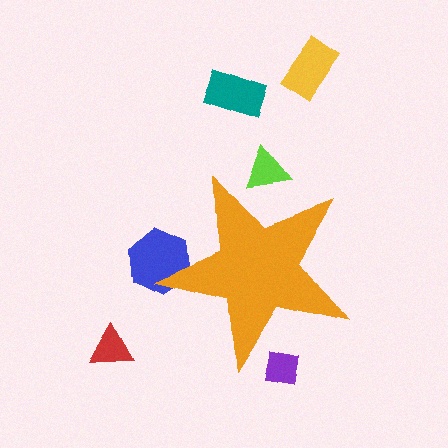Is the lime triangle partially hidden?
Yes, the lime triangle is partially hidden behind the orange star.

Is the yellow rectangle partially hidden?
No, the yellow rectangle is fully visible.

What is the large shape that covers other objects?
An orange star.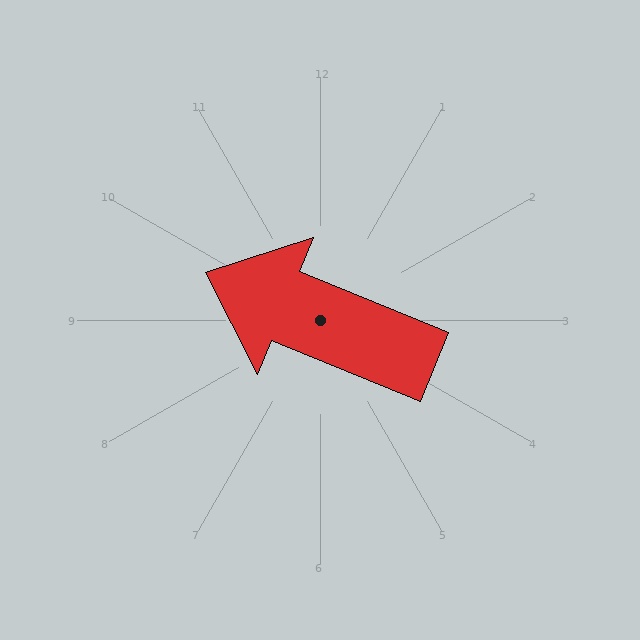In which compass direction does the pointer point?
West.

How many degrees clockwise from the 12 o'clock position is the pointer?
Approximately 292 degrees.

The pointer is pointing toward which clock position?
Roughly 10 o'clock.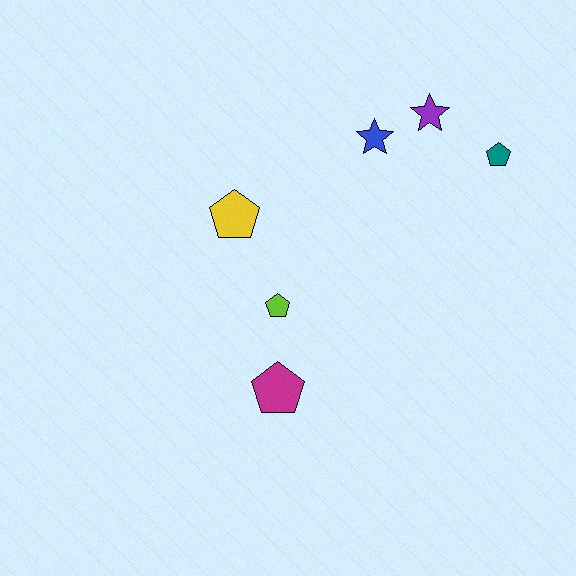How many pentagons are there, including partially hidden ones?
There are 4 pentagons.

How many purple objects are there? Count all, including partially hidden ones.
There is 1 purple object.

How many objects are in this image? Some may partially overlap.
There are 6 objects.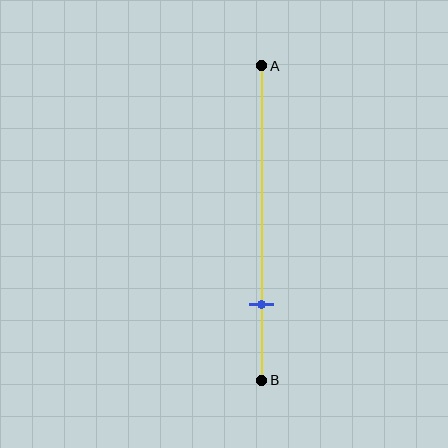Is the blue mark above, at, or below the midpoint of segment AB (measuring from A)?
The blue mark is below the midpoint of segment AB.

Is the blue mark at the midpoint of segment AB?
No, the mark is at about 75% from A, not at the 50% midpoint.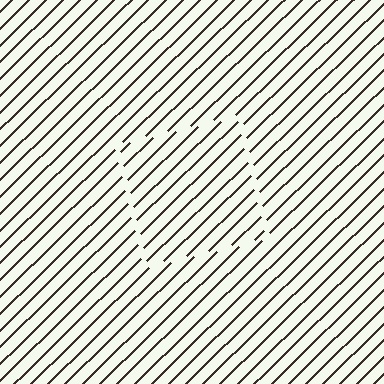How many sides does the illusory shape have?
4 sides — the line-ends trace a square.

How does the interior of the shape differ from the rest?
The interior of the shape contains the same grating, shifted by half a period — the contour is defined by the phase discontinuity where line-ends from the inner and outer gratings abut.